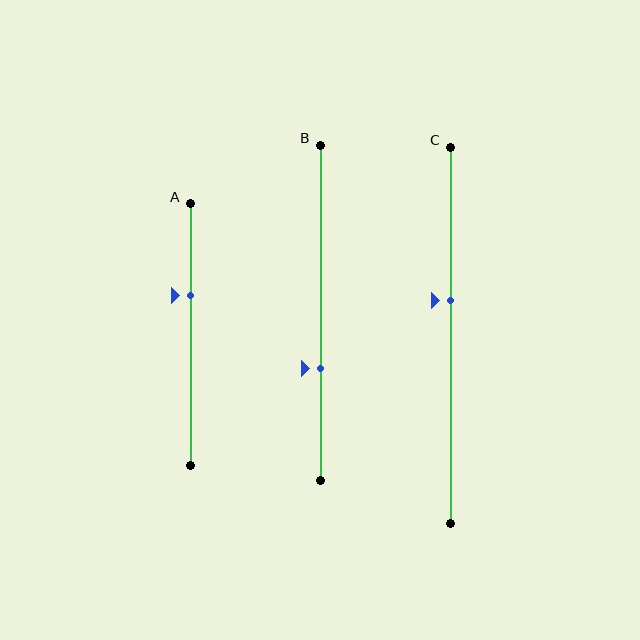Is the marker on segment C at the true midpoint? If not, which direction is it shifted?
No, the marker on segment C is shifted upward by about 9% of the segment length.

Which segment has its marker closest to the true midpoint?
Segment C has its marker closest to the true midpoint.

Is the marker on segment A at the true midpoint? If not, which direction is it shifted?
No, the marker on segment A is shifted upward by about 15% of the segment length.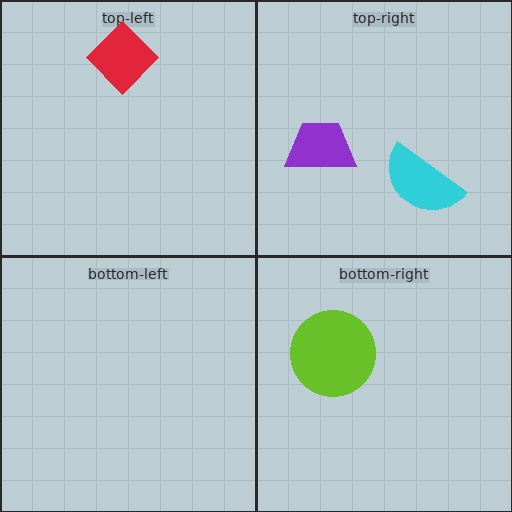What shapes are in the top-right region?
The purple trapezoid, the cyan semicircle.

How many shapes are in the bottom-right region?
1.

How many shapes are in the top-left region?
1.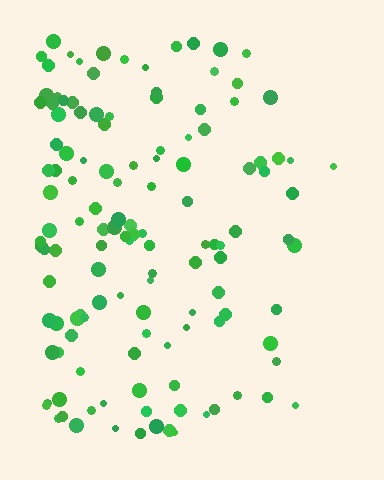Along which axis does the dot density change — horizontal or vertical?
Horizontal.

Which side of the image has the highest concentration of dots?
The left.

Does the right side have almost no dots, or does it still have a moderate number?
Still a moderate number, just noticeably fewer than the left.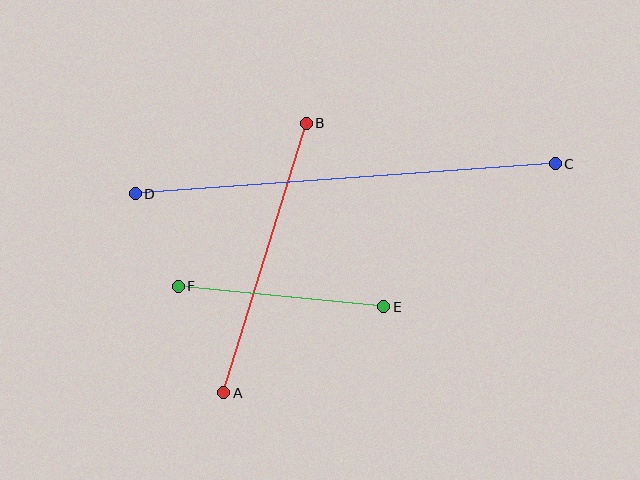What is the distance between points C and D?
The distance is approximately 421 pixels.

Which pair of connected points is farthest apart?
Points C and D are farthest apart.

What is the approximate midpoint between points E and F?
The midpoint is at approximately (281, 296) pixels.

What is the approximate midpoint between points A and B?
The midpoint is at approximately (265, 258) pixels.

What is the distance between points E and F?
The distance is approximately 206 pixels.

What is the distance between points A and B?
The distance is approximately 282 pixels.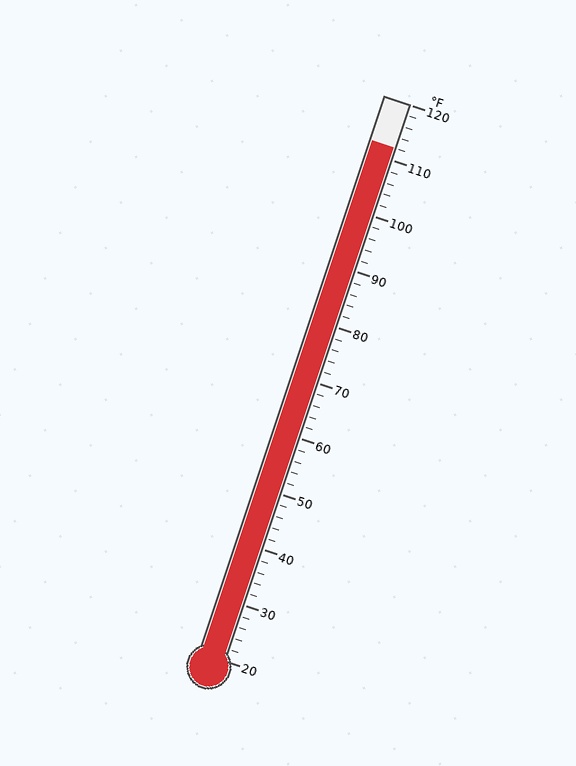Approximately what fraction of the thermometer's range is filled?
The thermometer is filled to approximately 90% of its range.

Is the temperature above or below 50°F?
The temperature is above 50°F.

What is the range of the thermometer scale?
The thermometer scale ranges from 20°F to 120°F.